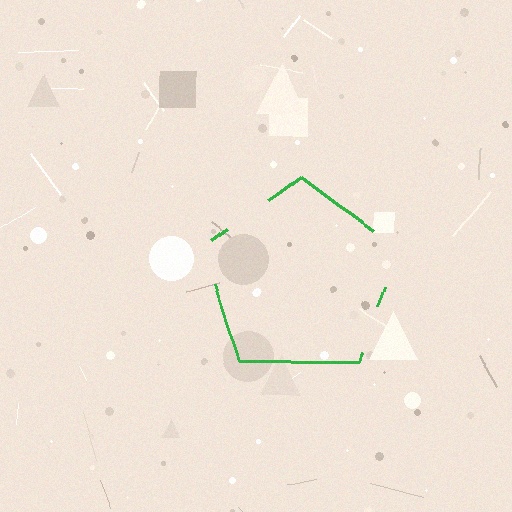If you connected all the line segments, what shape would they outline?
They would outline a pentagon.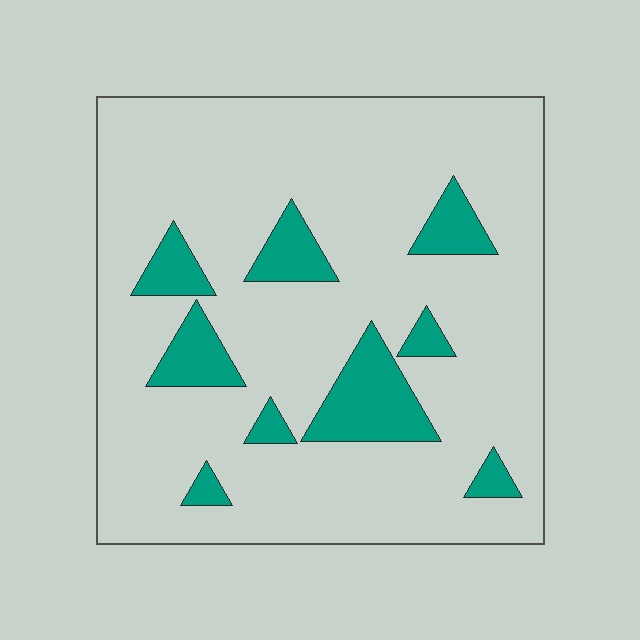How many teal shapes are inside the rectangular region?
9.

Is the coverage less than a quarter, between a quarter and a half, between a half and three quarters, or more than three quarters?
Less than a quarter.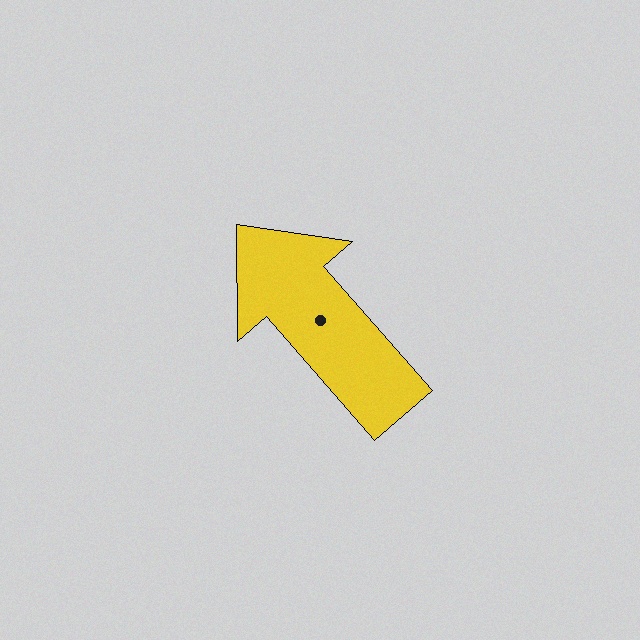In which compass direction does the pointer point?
Northwest.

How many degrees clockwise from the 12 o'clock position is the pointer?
Approximately 319 degrees.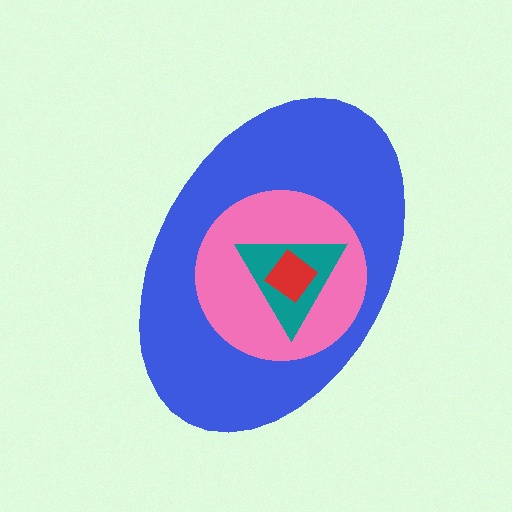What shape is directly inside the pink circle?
The teal triangle.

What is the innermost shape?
The red diamond.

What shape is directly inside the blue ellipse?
The pink circle.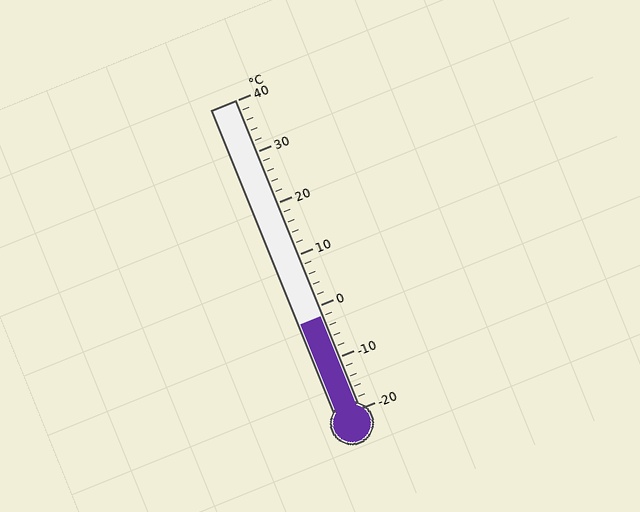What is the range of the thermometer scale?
The thermometer scale ranges from -20°C to 40°C.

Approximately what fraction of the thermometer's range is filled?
The thermometer is filled to approximately 30% of its range.